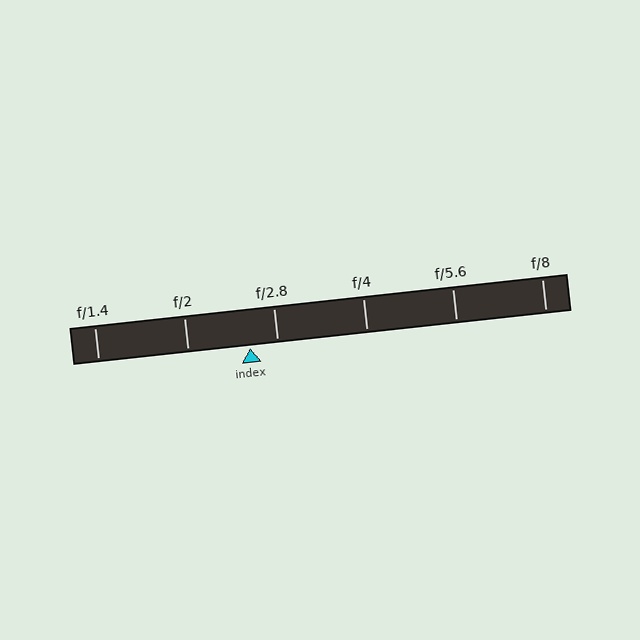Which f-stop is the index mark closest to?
The index mark is closest to f/2.8.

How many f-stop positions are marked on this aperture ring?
There are 6 f-stop positions marked.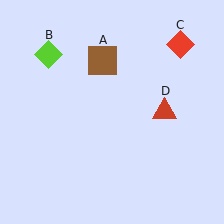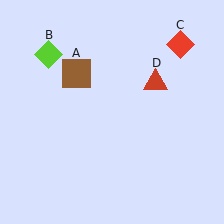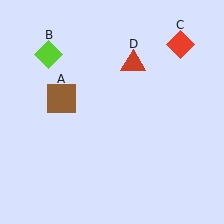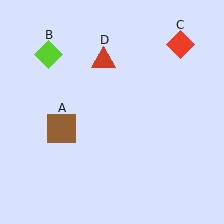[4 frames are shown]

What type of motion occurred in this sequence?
The brown square (object A), red triangle (object D) rotated counterclockwise around the center of the scene.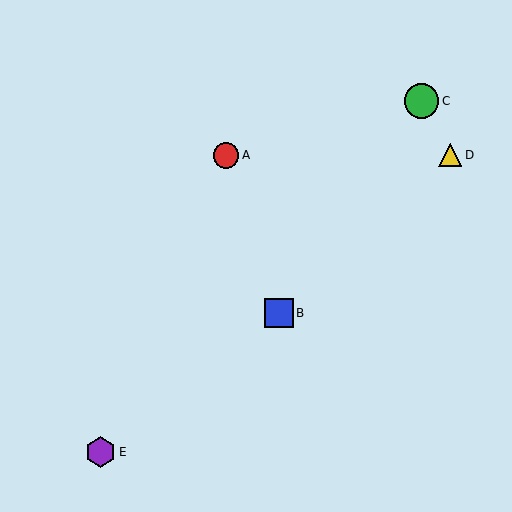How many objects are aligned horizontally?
2 objects (A, D) are aligned horizontally.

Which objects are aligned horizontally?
Objects A, D are aligned horizontally.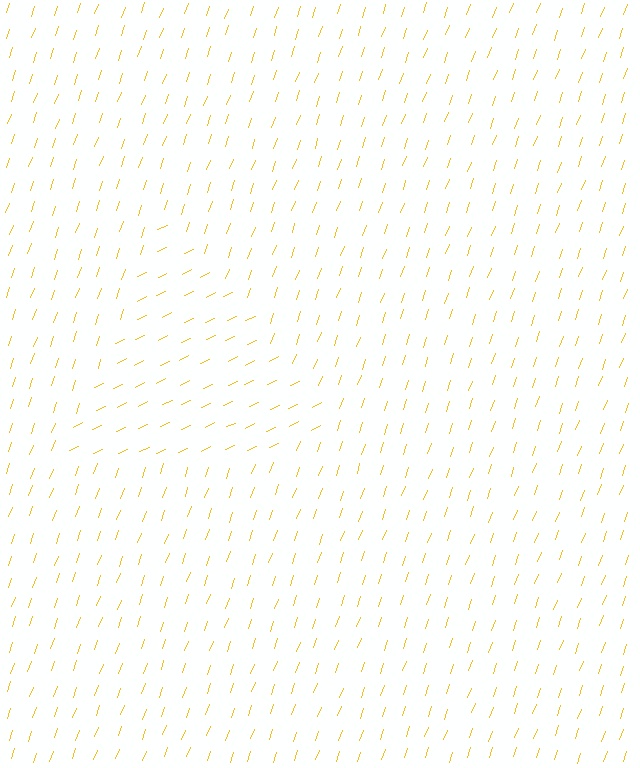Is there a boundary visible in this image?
Yes, there is a texture boundary formed by a change in line orientation.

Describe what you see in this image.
The image is filled with small yellow line segments. A triangle region in the image has lines oriented differently from the surrounding lines, creating a visible texture boundary.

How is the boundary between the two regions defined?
The boundary is defined purely by a change in line orientation (approximately 45 degrees difference). All lines are the same color and thickness.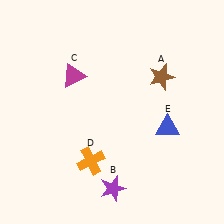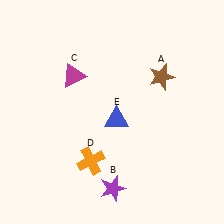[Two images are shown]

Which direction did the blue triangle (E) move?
The blue triangle (E) moved left.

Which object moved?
The blue triangle (E) moved left.